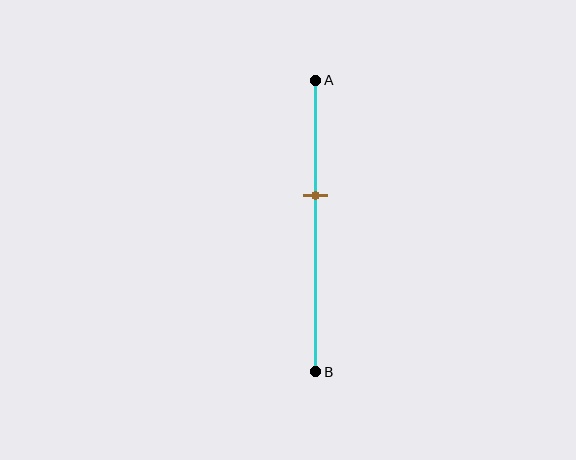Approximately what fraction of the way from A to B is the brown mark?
The brown mark is approximately 40% of the way from A to B.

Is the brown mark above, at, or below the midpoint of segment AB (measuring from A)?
The brown mark is above the midpoint of segment AB.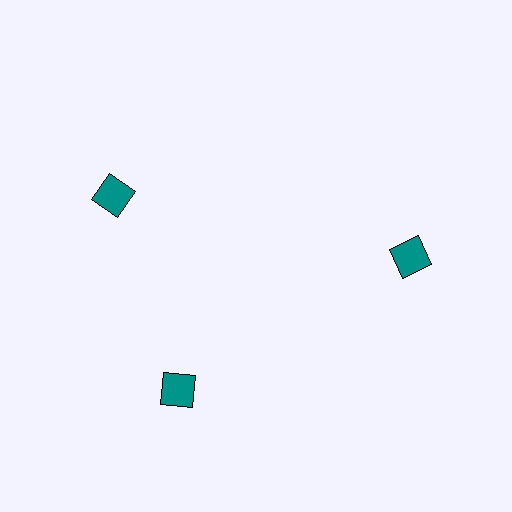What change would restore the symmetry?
The symmetry would be restored by rotating it back into even spacing with its neighbors so that all 3 squares sit at equal angles and equal distance from the center.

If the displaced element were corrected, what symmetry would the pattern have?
It would have 3-fold rotational symmetry — the pattern would map onto itself every 120 degrees.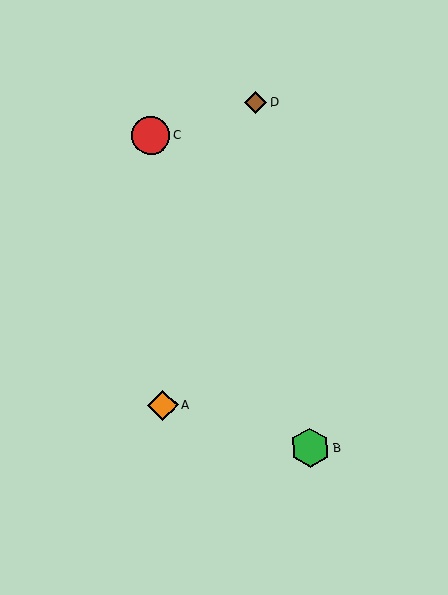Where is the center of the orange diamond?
The center of the orange diamond is at (163, 405).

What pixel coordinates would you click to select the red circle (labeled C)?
Click at (151, 136) to select the red circle C.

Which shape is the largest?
The green hexagon (labeled B) is the largest.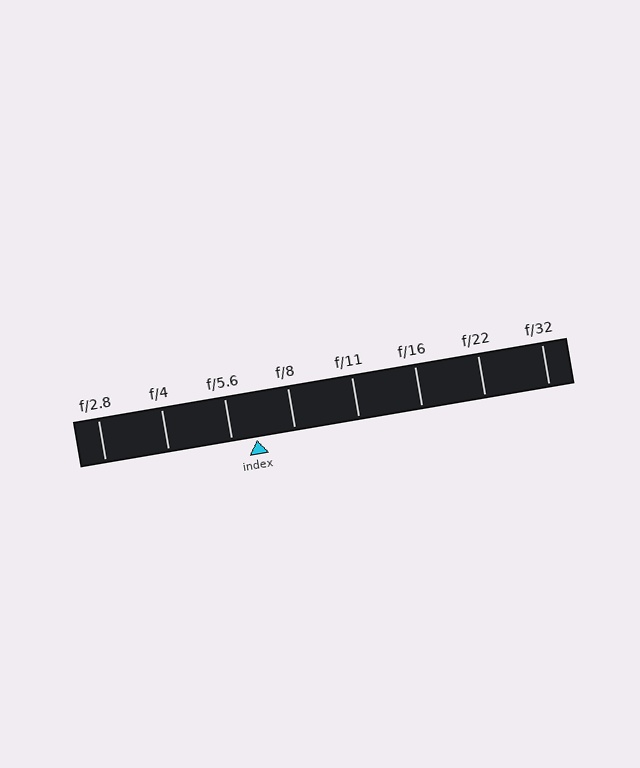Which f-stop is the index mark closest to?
The index mark is closest to f/5.6.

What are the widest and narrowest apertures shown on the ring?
The widest aperture shown is f/2.8 and the narrowest is f/32.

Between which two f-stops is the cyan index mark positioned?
The index mark is between f/5.6 and f/8.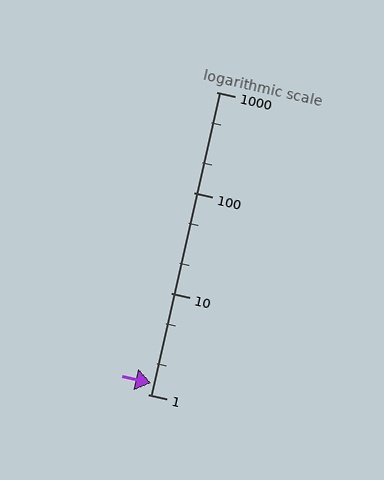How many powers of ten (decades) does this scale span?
The scale spans 3 decades, from 1 to 1000.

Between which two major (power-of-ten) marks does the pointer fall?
The pointer is between 1 and 10.